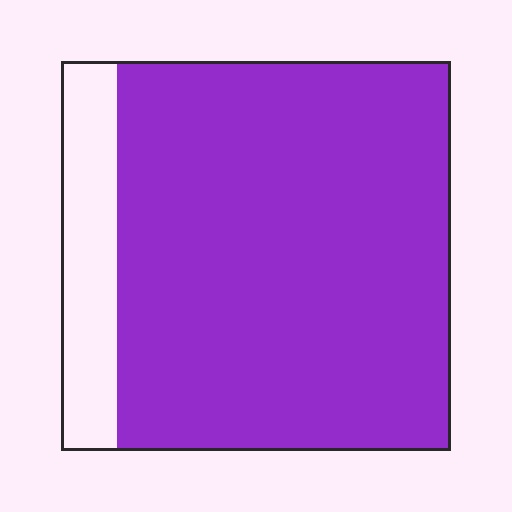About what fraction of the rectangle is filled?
About seven eighths (7/8).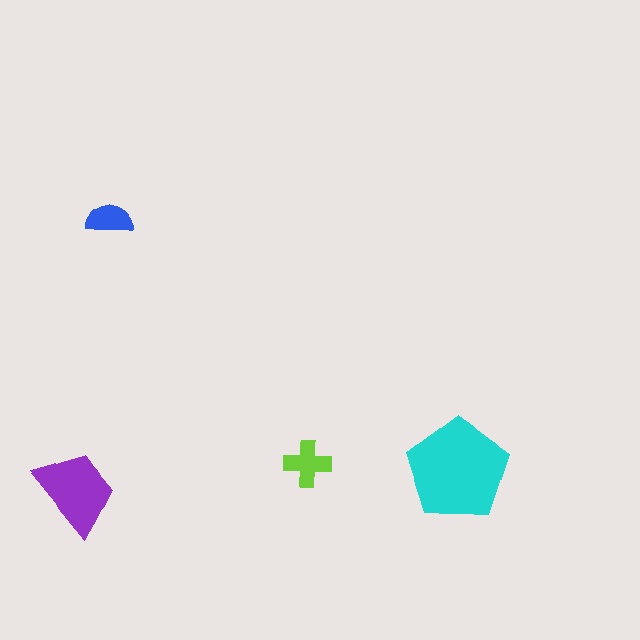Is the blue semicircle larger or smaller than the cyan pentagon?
Smaller.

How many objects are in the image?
There are 4 objects in the image.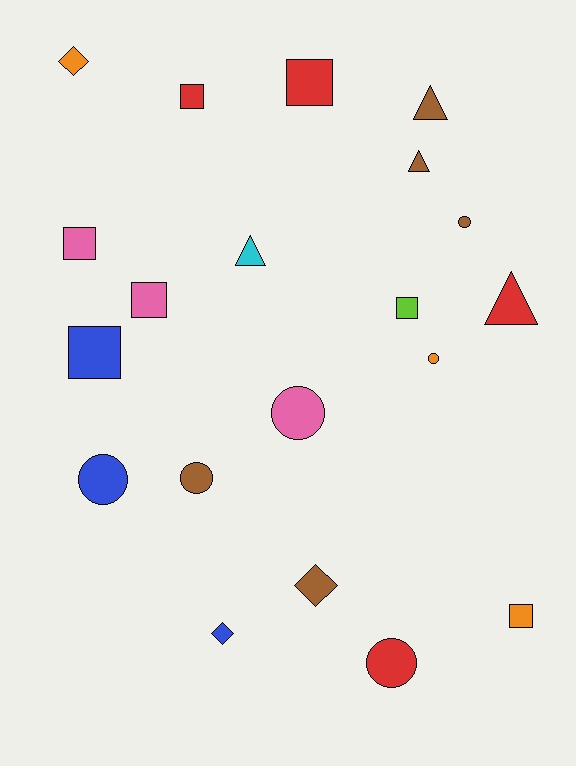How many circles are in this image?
There are 6 circles.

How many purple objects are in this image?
There are no purple objects.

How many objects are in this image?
There are 20 objects.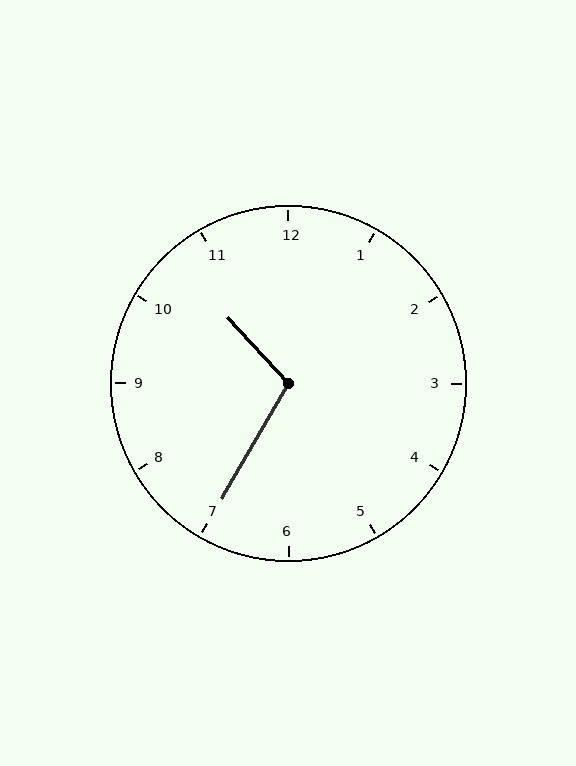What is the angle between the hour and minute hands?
Approximately 108 degrees.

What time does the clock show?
10:35.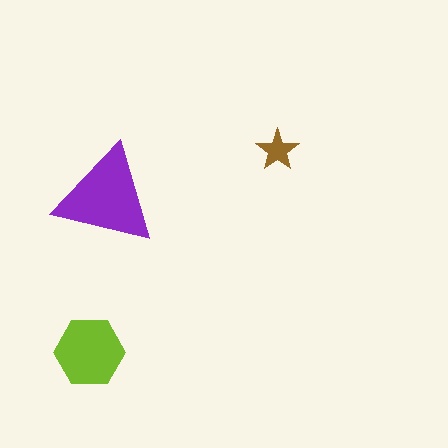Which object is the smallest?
The brown star.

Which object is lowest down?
The lime hexagon is bottommost.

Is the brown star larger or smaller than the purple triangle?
Smaller.